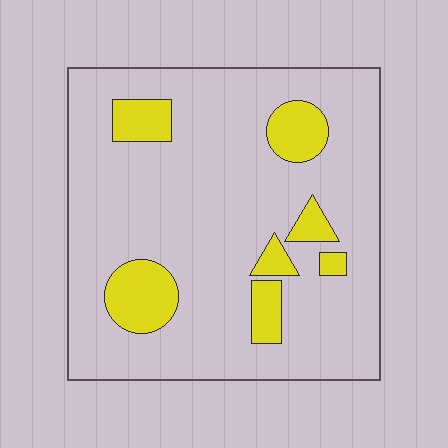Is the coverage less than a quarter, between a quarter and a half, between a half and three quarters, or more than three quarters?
Less than a quarter.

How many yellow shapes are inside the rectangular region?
7.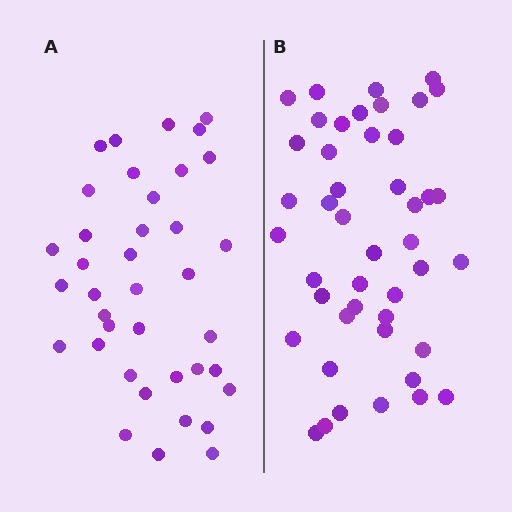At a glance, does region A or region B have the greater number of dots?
Region B (the right region) has more dots.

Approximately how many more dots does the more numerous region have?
Region B has roughly 8 or so more dots than region A.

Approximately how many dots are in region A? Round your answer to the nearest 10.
About 40 dots. (The exact count is 38, which rounds to 40.)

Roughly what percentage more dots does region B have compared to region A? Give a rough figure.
About 20% more.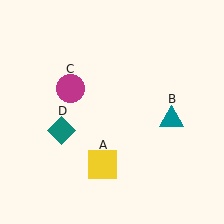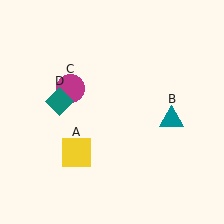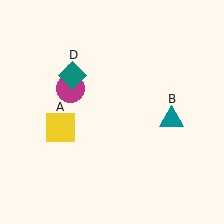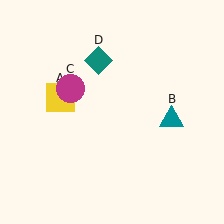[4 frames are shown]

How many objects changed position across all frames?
2 objects changed position: yellow square (object A), teal diamond (object D).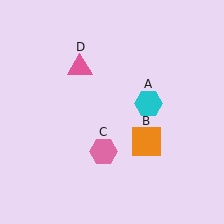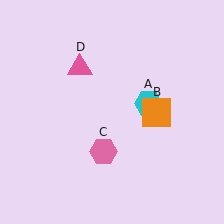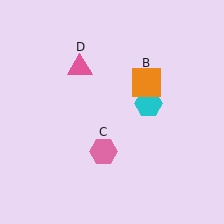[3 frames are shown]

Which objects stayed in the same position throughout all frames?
Cyan hexagon (object A) and pink hexagon (object C) and pink triangle (object D) remained stationary.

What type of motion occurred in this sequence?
The orange square (object B) rotated counterclockwise around the center of the scene.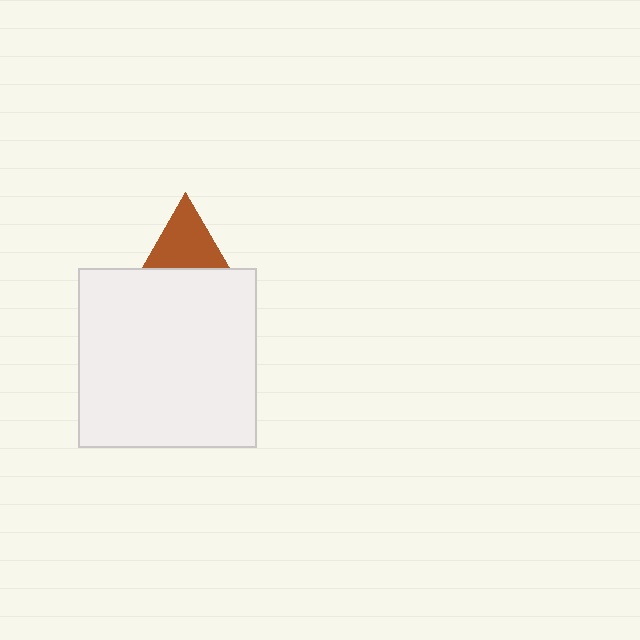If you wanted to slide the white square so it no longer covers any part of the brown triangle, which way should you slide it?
Slide it down — that is the most direct way to separate the two shapes.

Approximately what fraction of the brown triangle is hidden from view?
Roughly 42% of the brown triangle is hidden behind the white square.